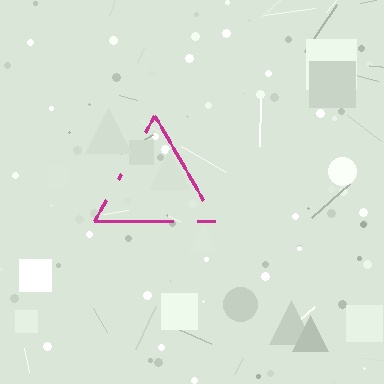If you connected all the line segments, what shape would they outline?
They would outline a triangle.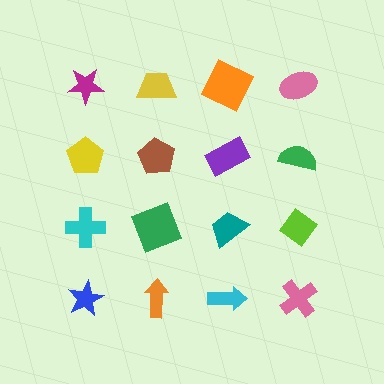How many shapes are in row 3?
4 shapes.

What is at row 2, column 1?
A yellow pentagon.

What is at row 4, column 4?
A pink cross.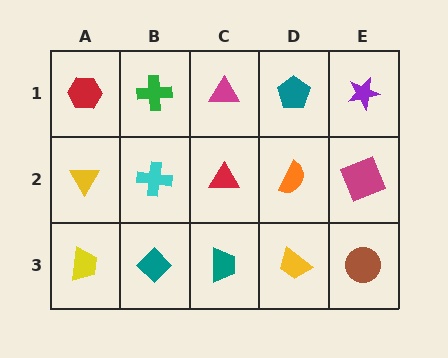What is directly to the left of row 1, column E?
A teal pentagon.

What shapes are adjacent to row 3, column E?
A magenta square (row 2, column E), a yellow trapezoid (row 3, column D).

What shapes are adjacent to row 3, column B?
A cyan cross (row 2, column B), a yellow trapezoid (row 3, column A), a teal trapezoid (row 3, column C).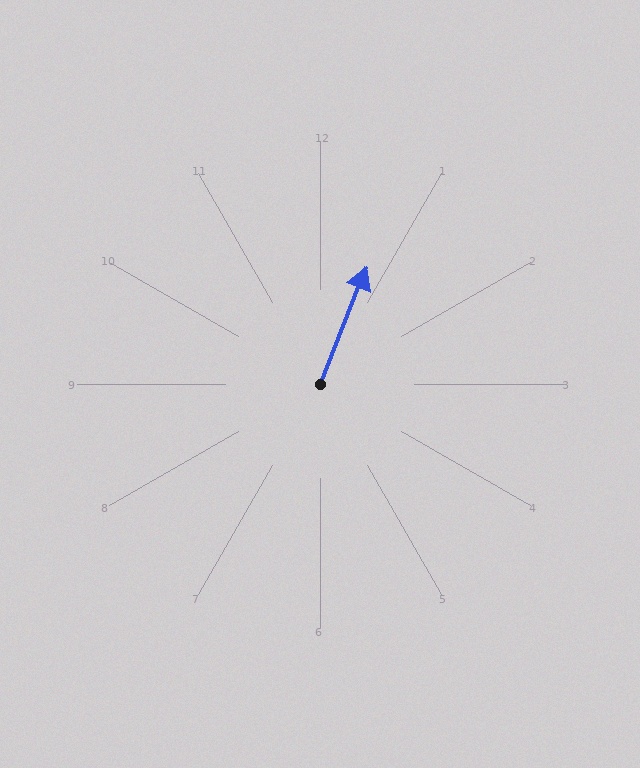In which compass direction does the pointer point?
North.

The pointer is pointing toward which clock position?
Roughly 1 o'clock.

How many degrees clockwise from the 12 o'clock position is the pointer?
Approximately 22 degrees.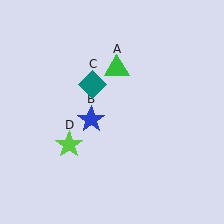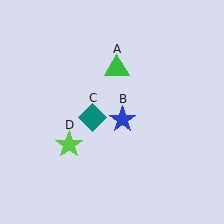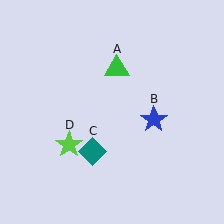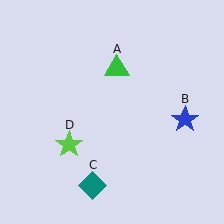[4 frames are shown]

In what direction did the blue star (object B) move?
The blue star (object B) moved right.